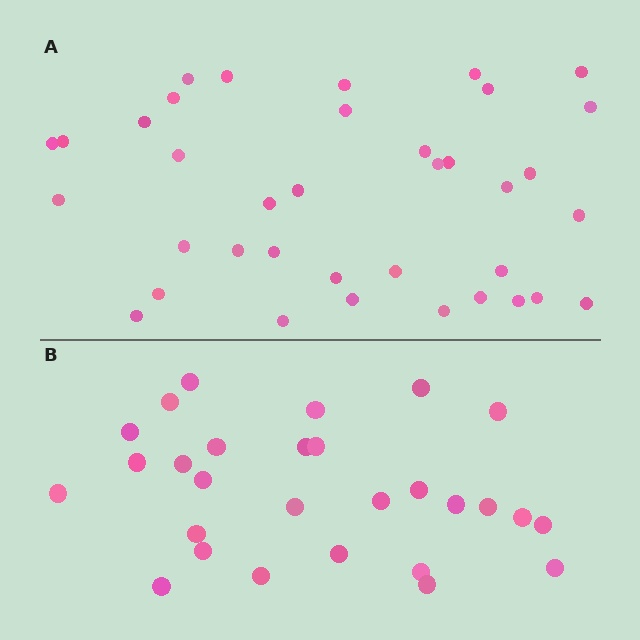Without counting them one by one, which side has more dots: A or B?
Region A (the top region) has more dots.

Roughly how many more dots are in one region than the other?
Region A has roughly 8 or so more dots than region B.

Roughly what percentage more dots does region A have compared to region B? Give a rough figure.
About 30% more.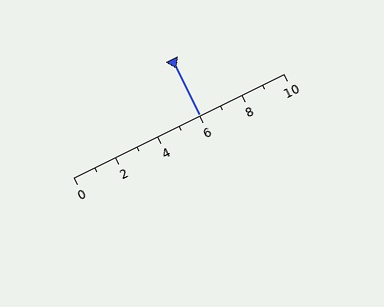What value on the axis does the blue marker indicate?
The marker indicates approximately 6.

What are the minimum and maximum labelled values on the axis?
The axis runs from 0 to 10.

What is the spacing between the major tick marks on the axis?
The major ticks are spaced 2 apart.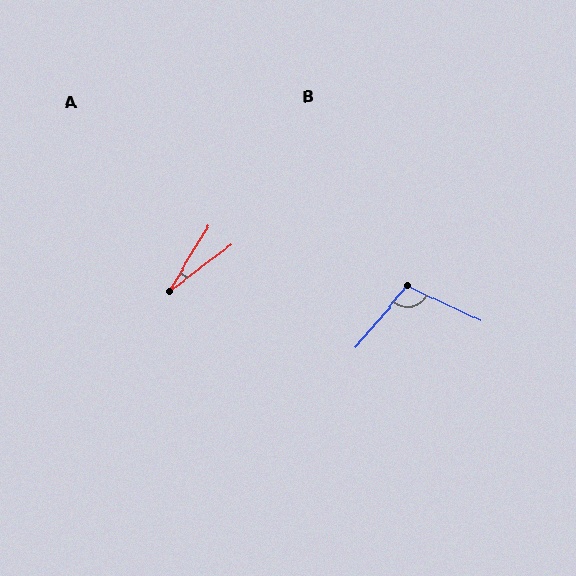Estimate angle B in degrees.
Approximately 104 degrees.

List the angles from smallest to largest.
A (22°), B (104°).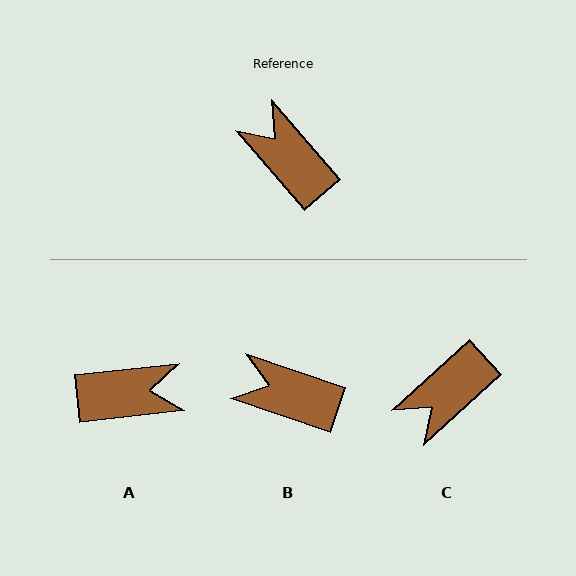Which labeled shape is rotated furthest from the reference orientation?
A, about 124 degrees away.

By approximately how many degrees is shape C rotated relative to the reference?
Approximately 92 degrees counter-clockwise.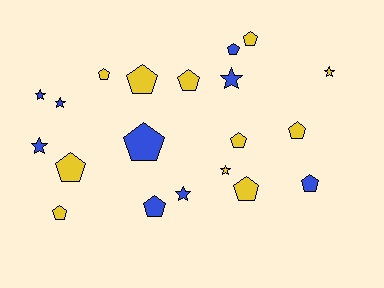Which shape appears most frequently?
Pentagon, with 13 objects.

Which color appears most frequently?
Yellow, with 11 objects.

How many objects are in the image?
There are 20 objects.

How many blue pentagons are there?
There are 4 blue pentagons.